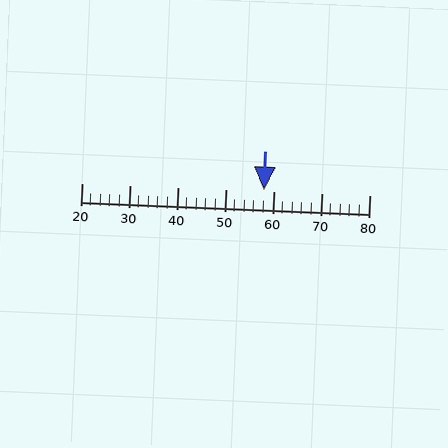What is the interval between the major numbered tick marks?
The major tick marks are spaced 10 units apart.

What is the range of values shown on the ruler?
The ruler shows values from 20 to 80.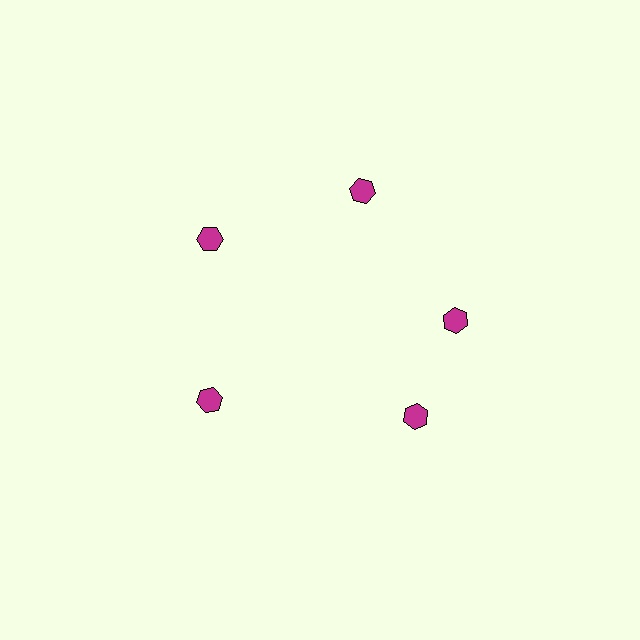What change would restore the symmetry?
The symmetry would be restored by rotating it back into even spacing with its neighbors so that all 5 hexagons sit at equal angles and equal distance from the center.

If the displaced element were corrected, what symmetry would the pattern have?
It would have 5-fold rotational symmetry — the pattern would map onto itself every 72 degrees.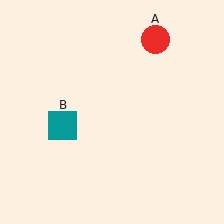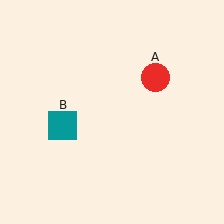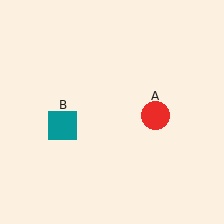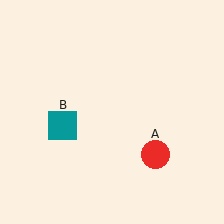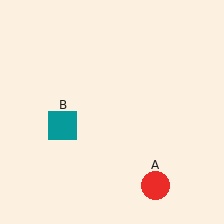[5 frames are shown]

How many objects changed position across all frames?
1 object changed position: red circle (object A).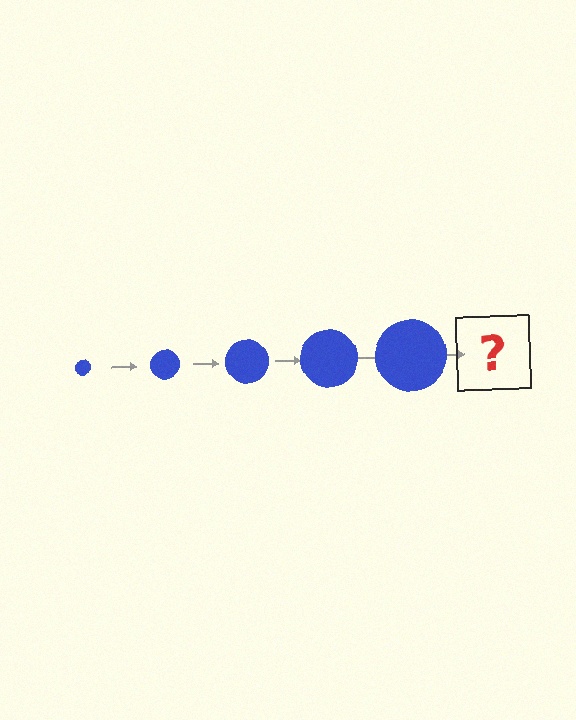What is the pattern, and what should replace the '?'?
The pattern is that the circle gets progressively larger each step. The '?' should be a blue circle, larger than the previous one.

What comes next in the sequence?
The next element should be a blue circle, larger than the previous one.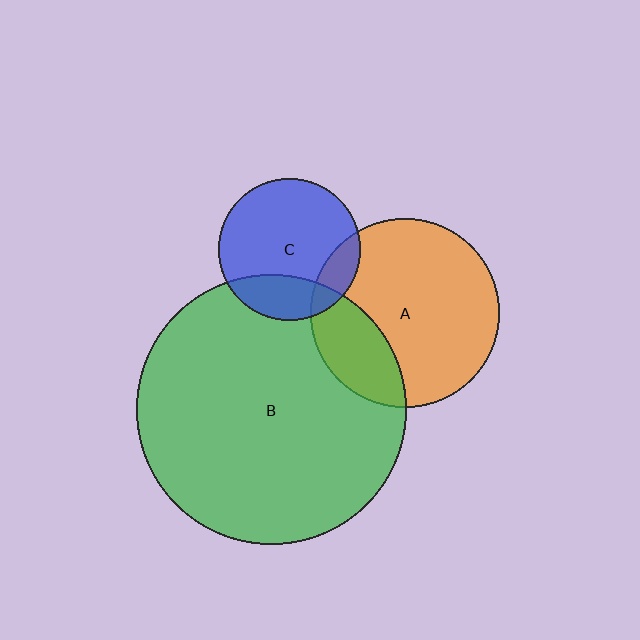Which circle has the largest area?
Circle B (green).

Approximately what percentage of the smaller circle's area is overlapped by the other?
Approximately 25%.